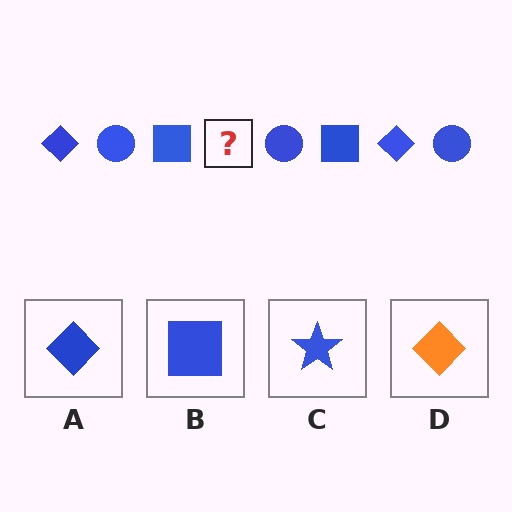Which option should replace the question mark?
Option A.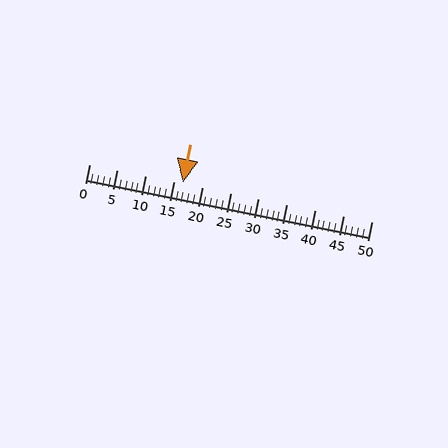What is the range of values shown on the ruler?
The ruler shows values from 0 to 50.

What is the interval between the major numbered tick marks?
The major tick marks are spaced 5 units apart.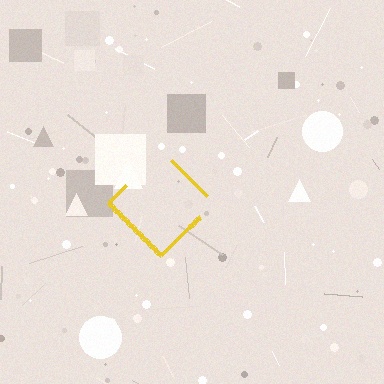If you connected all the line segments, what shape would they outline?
They would outline a diamond.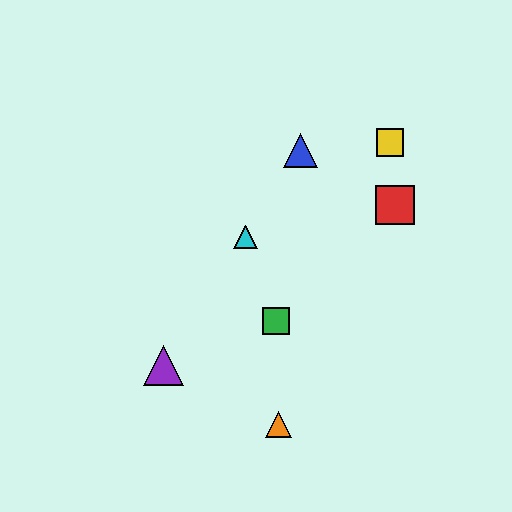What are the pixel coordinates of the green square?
The green square is at (276, 321).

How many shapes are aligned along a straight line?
3 shapes (the blue triangle, the purple triangle, the cyan triangle) are aligned along a straight line.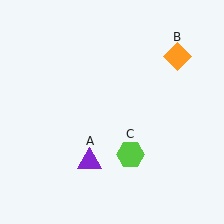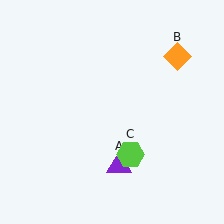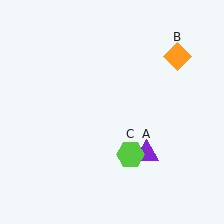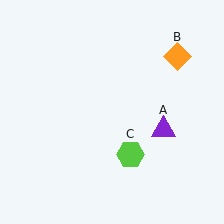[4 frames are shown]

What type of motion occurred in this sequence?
The purple triangle (object A) rotated counterclockwise around the center of the scene.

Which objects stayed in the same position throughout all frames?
Orange diamond (object B) and lime hexagon (object C) remained stationary.